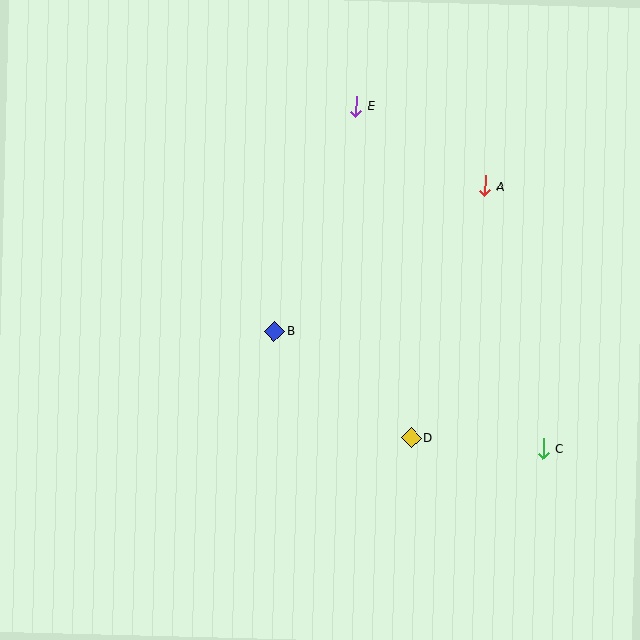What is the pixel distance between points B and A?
The distance between B and A is 255 pixels.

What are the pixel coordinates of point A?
Point A is at (485, 186).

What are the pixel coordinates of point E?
Point E is at (356, 106).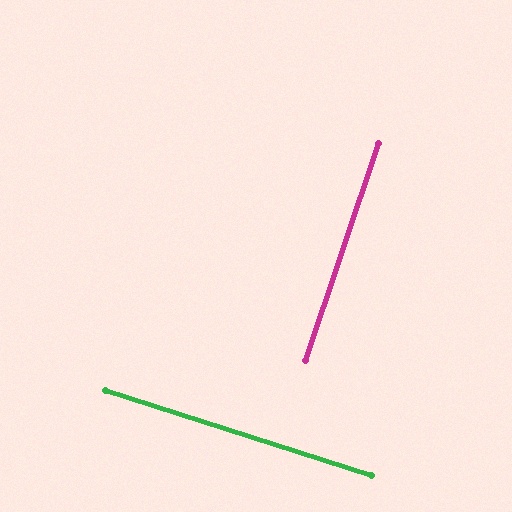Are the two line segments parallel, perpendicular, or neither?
Perpendicular — they meet at approximately 89°.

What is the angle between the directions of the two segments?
Approximately 89 degrees.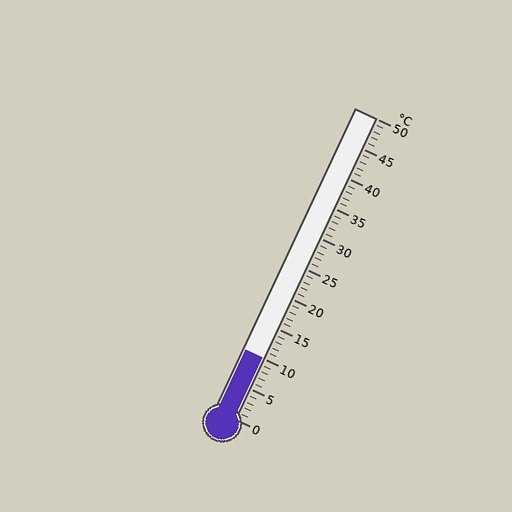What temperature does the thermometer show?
The thermometer shows approximately 10°C.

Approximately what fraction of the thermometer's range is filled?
The thermometer is filled to approximately 20% of its range.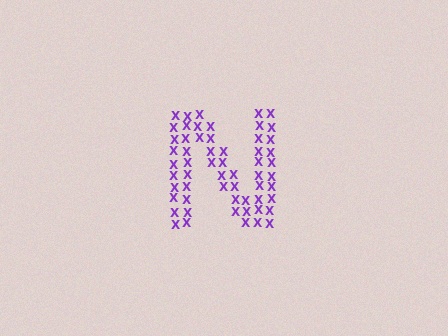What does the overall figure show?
The overall figure shows the letter N.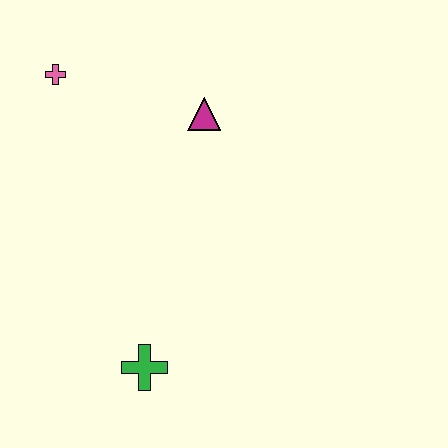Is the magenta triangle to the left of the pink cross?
No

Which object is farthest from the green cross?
The pink cross is farthest from the green cross.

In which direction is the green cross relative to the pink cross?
The green cross is below the pink cross.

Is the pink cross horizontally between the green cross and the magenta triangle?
No